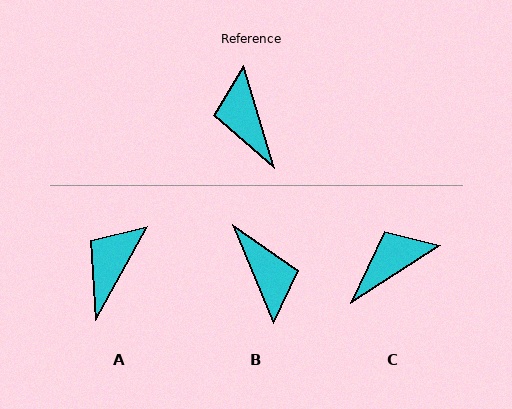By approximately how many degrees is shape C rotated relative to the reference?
Approximately 74 degrees clockwise.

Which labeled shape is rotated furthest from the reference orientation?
B, about 174 degrees away.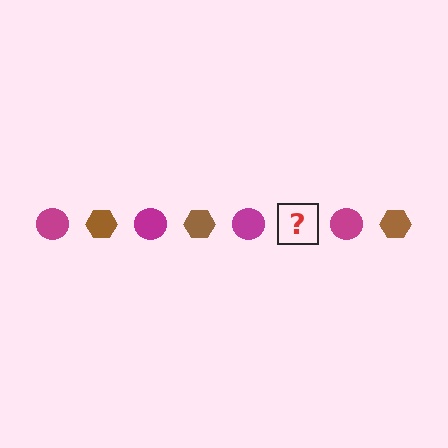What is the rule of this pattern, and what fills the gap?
The rule is that the pattern alternates between magenta circle and brown hexagon. The gap should be filled with a brown hexagon.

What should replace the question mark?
The question mark should be replaced with a brown hexagon.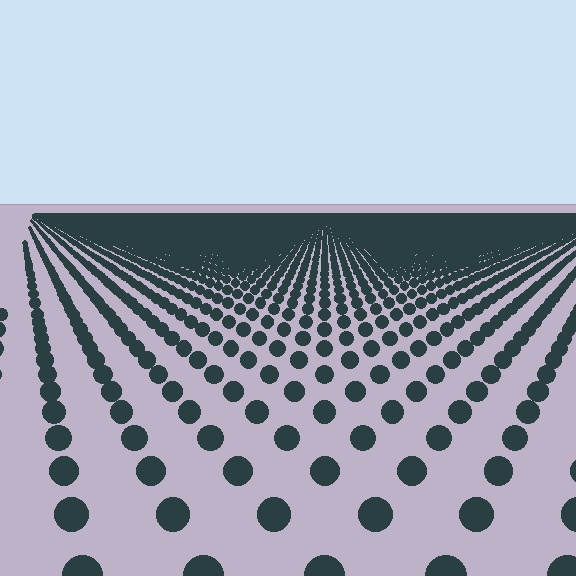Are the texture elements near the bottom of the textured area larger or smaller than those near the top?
Larger. Near the bottom, elements are closer to the viewer and appear at a bigger on-screen size.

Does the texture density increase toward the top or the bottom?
Density increases toward the top.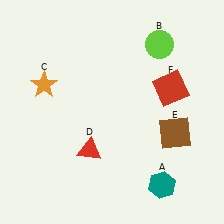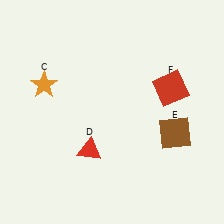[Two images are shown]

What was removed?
The teal hexagon (A), the lime circle (B) were removed in Image 2.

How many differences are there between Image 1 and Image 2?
There are 2 differences between the two images.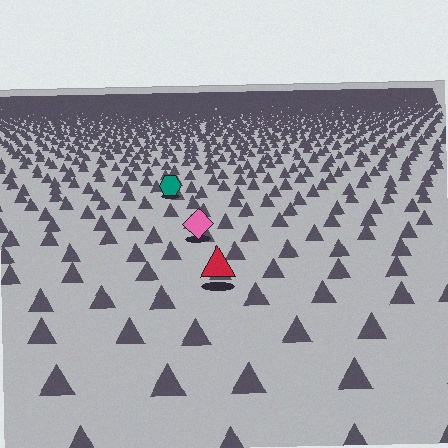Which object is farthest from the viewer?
The teal hexagon is farthest from the viewer. It appears smaller and the ground texture around it is denser.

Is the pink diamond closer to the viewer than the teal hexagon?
Yes. The pink diamond is closer — you can tell from the texture gradient: the ground texture is coarser near it.